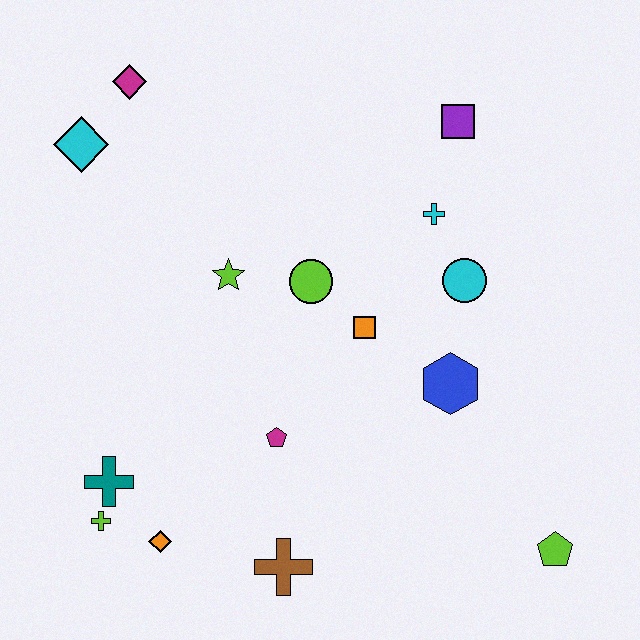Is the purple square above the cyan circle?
Yes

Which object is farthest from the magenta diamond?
The lime pentagon is farthest from the magenta diamond.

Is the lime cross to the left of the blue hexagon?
Yes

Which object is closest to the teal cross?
The lime cross is closest to the teal cross.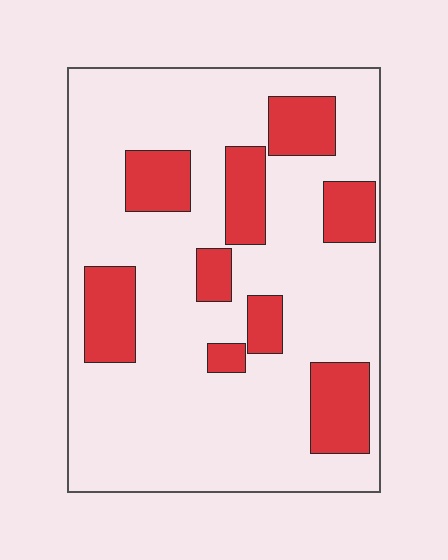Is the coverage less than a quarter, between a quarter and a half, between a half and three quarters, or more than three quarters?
Less than a quarter.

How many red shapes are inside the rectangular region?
9.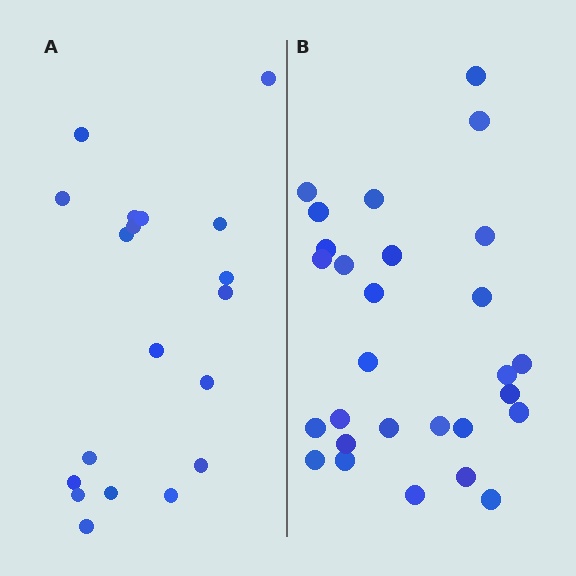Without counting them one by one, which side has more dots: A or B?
Region B (the right region) has more dots.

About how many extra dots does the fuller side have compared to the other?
Region B has roughly 8 or so more dots than region A.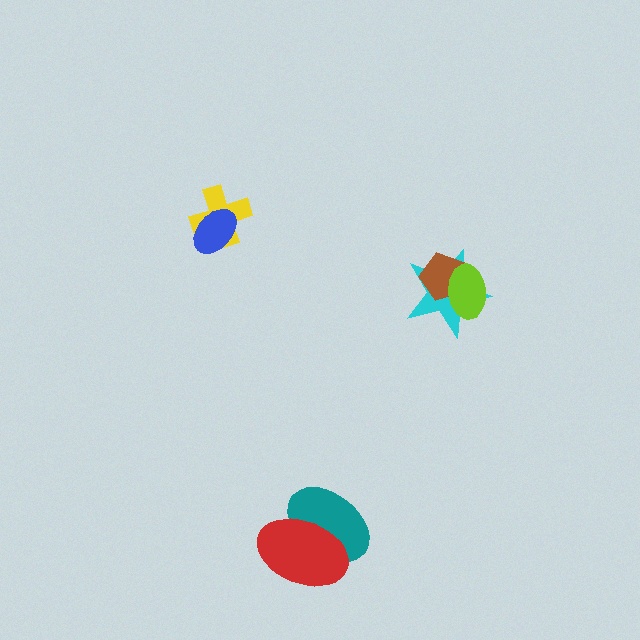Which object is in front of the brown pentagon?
The lime ellipse is in front of the brown pentagon.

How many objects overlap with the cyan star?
2 objects overlap with the cyan star.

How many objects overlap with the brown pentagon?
2 objects overlap with the brown pentagon.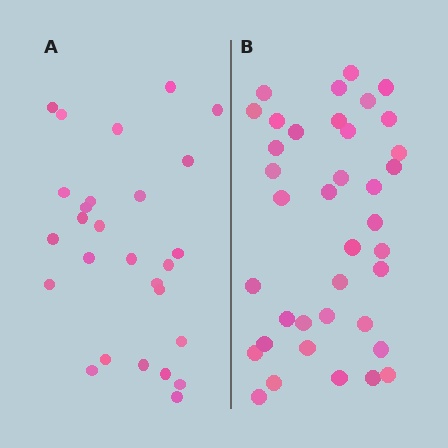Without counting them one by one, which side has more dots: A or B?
Region B (the right region) has more dots.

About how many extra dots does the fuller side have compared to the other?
Region B has roughly 12 or so more dots than region A.